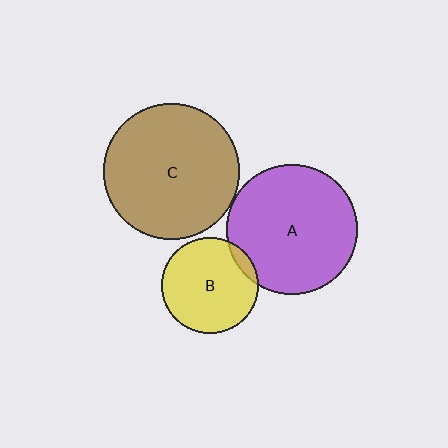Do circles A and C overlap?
Yes.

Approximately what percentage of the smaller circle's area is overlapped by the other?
Approximately 5%.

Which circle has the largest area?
Circle C (brown).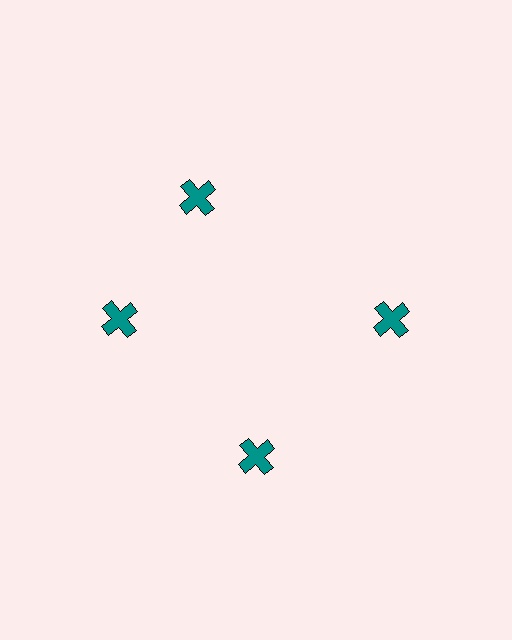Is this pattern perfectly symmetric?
No. The 4 teal crosses are arranged in a ring, but one element near the 12 o'clock position is rotated out of alignment along the ring, breaking the 4-fold rotational symmetry.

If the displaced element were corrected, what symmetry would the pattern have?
It would have 4-fold rotational symmetry — the pattern would map onto itself every 90 degrees.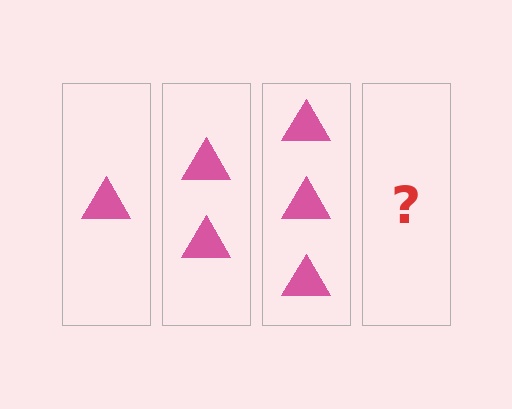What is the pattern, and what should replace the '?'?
The pattern is that each step adds one more triangle. The '?' should be 4 triangles.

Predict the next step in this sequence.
The next step is 4 triangles.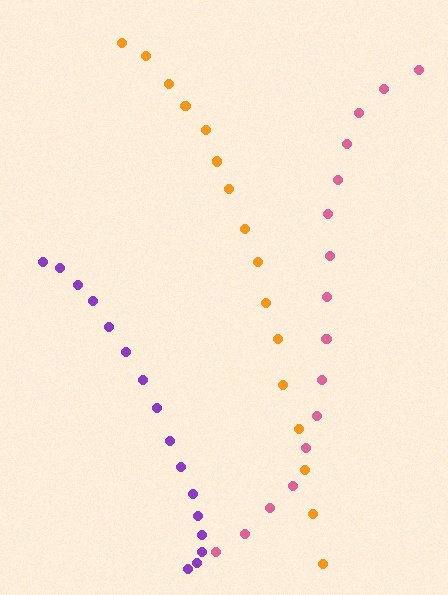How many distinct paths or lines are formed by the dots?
There are 3 distinct paths.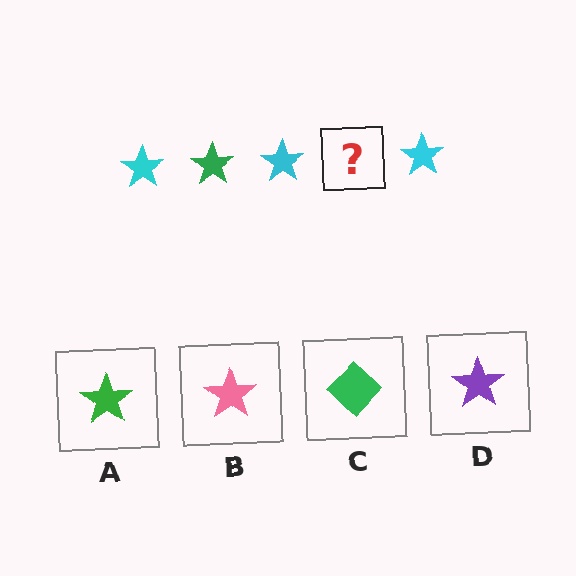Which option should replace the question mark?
Option A.